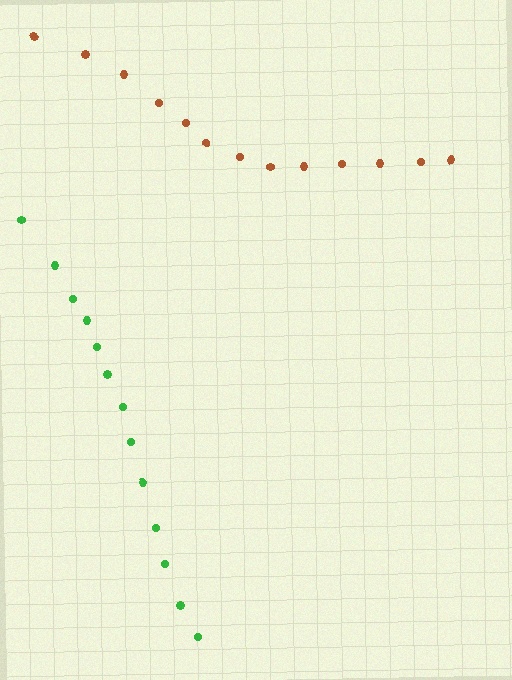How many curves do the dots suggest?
There are 2 distinct paths.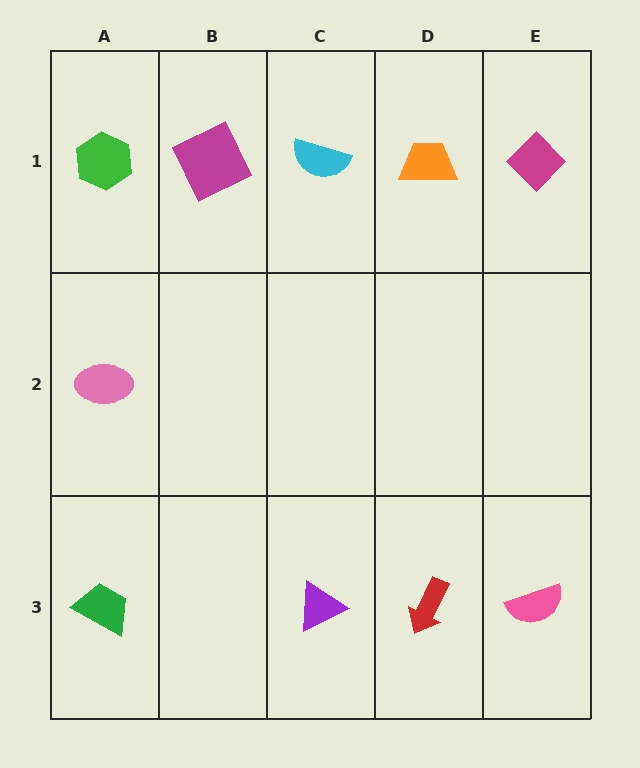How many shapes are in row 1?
5 shapes.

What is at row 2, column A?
A pink ellipse.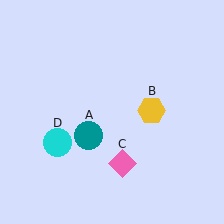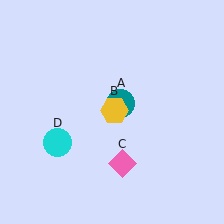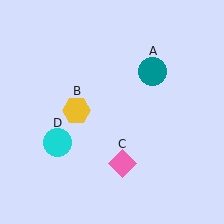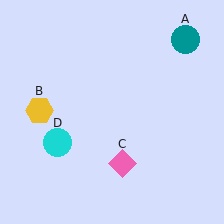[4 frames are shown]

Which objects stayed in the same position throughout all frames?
Pink diamond (object C) and cyan circle (object D) remained stationary.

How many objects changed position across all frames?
2 objects changed position: teal circle (object A), yellow hexagon (object B).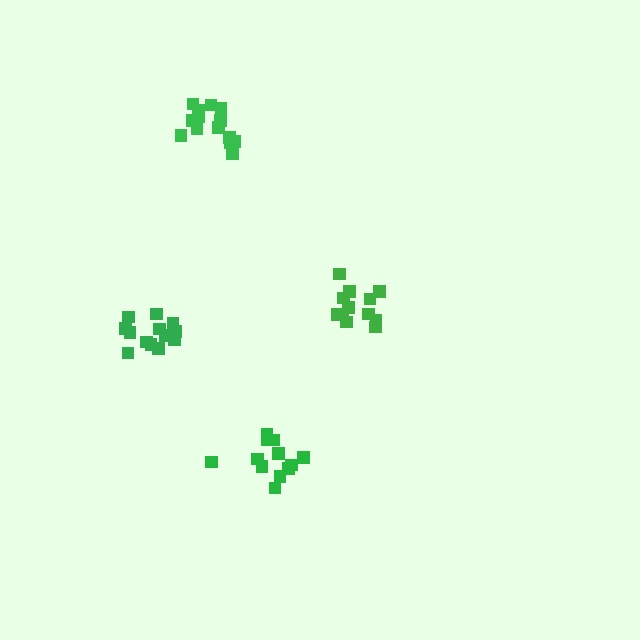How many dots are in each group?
Group 1: 14 dots, Group 2: 12 dots, Group 3: 15 dots, Group 4: 12 dots (53 total).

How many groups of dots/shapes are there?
There are 4 groups.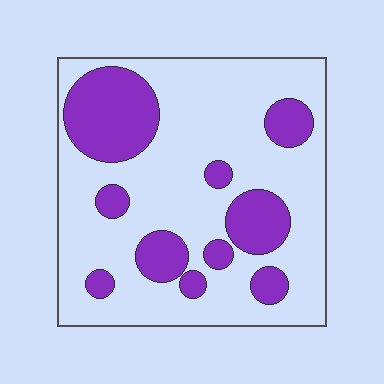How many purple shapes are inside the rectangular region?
10.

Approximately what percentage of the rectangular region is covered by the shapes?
Approximately 25%.